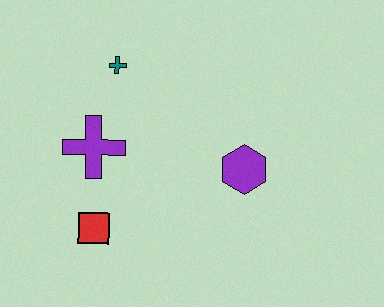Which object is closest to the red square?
The purple cross is closest to the red square.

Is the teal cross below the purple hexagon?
No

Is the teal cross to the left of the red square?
No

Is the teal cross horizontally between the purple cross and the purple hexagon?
Yes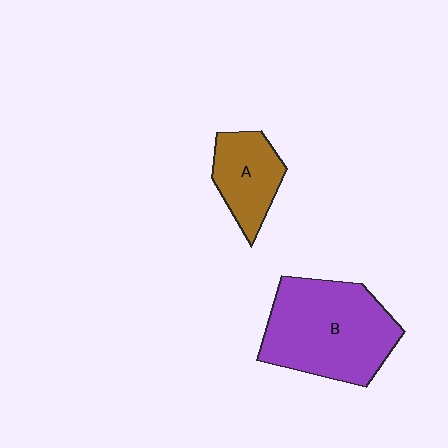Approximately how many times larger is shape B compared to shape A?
Approximately 2.1 times.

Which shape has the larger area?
Shape B (purple).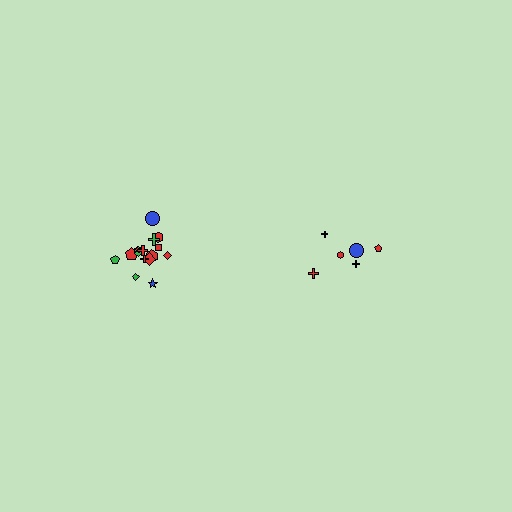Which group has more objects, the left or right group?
The left group.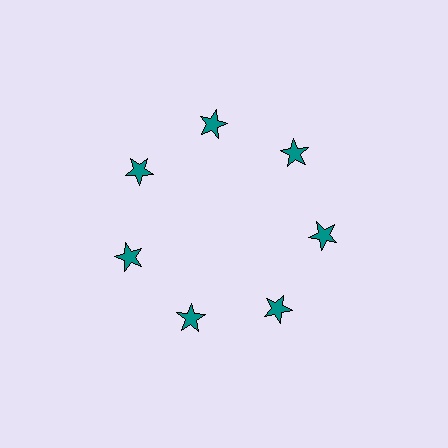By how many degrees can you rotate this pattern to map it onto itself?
The pattern maps onto itself every 51 degrees of rotation.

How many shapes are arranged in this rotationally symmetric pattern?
There are 7 shapes, arranged in 7 groups of 1.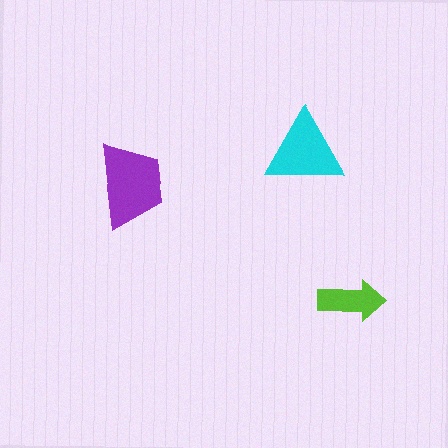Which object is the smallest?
The lime arrow.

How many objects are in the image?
There are 3 objects in the image.